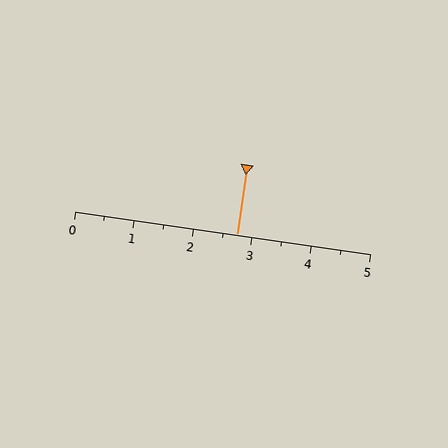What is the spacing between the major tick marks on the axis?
The major ticks are spaced 1 apart.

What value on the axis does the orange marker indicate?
The marker indicates approximately 2.8.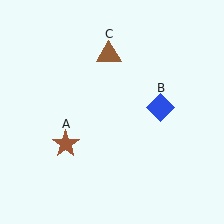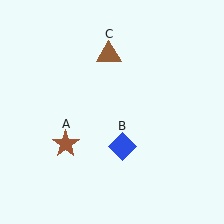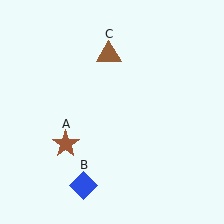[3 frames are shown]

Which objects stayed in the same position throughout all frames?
Brown star (object A) and brown triangle (object C) remained stationary.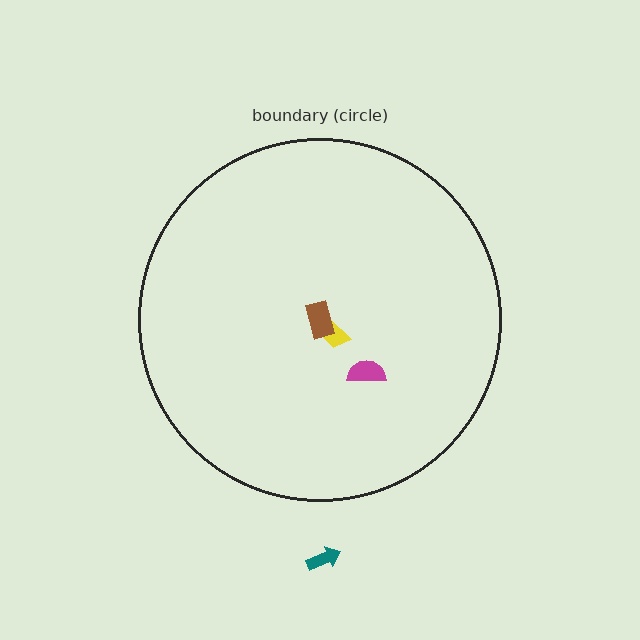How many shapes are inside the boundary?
3 inside, 1 outside.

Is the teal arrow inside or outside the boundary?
Outside.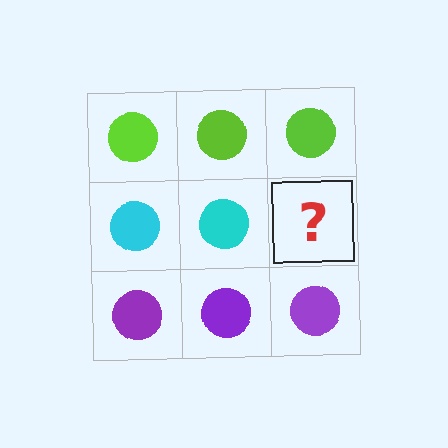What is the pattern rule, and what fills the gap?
The rule is that each row has a consistent color. The gap should be filled with a cyan circle.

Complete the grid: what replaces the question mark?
The question mark should be replaced with a cyan circle.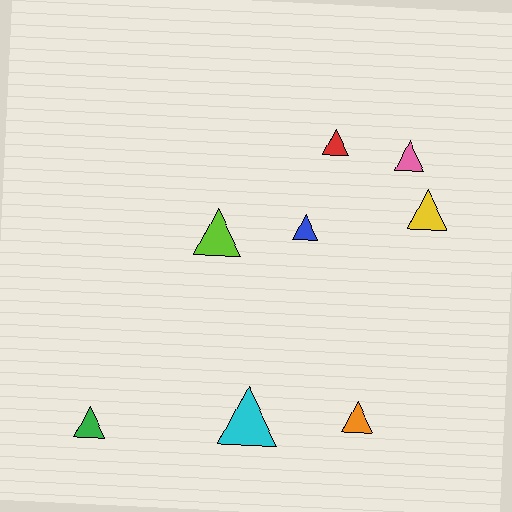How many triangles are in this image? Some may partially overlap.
There are 8 triangles.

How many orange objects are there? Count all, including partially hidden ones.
There is 1 orange object.